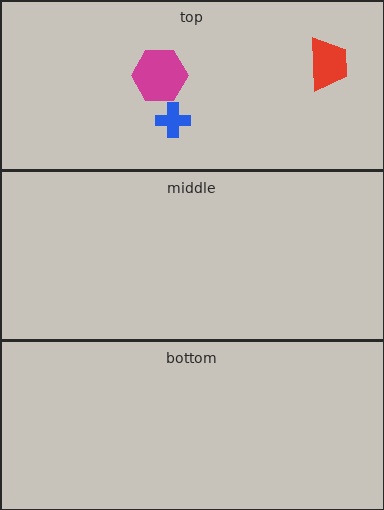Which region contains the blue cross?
The top region.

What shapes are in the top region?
The red trapezoid, the magenta hexagon, the blue cross.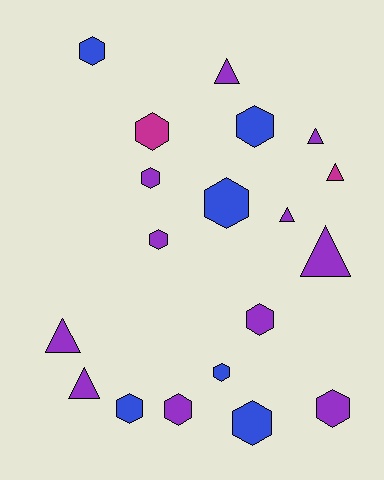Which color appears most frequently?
Purple, with 11 objects.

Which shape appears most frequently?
Hexagon, with 12 objects.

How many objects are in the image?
There are 19 objects.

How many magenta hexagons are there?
There is 1 magenta hexagon.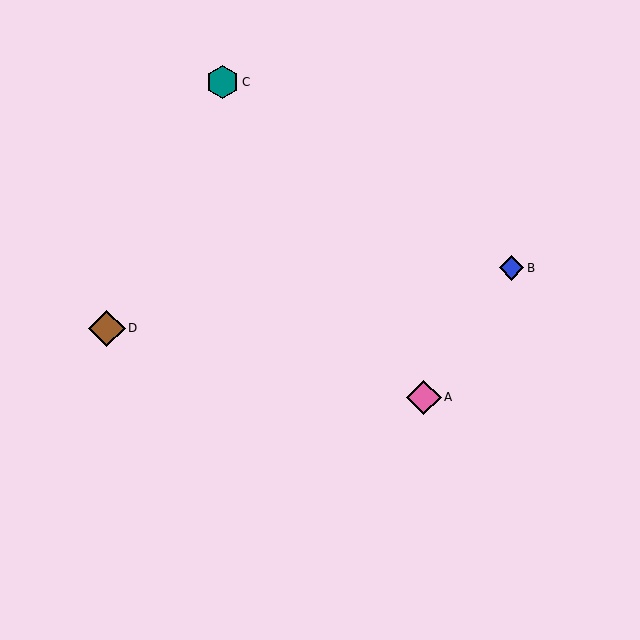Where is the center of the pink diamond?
The center of the pink diamond is at (424, 397).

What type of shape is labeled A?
Shape A is a pink diamond.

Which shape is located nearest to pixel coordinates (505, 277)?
The blue diamond (labeled B) at (512, 268) is nearest to that location.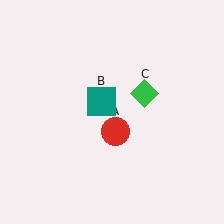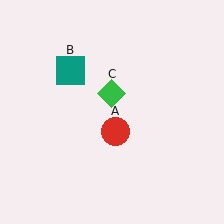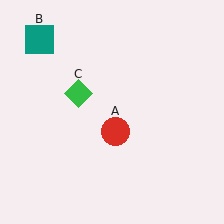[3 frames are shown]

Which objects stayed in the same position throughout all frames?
Red circle (object A) remained stationary.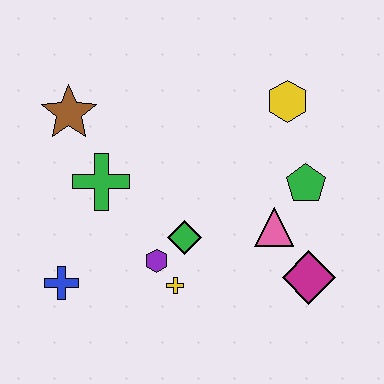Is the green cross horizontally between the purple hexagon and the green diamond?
No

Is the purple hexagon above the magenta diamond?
Yes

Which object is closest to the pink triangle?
The green pentagon is closest to the pink triangle.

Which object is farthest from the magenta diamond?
The brown star is farthest from the magenta diamond.